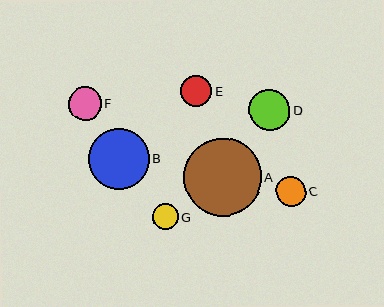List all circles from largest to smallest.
From largest to smallest: A, B, D, F, E, C, G.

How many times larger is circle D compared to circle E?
Circle D is approximately 1.3 times the size of circle E.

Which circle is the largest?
Circle A is the largest with a size of approximately 78 pixels.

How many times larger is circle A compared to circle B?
Circle A is approximately 1.3 times the size of circle B.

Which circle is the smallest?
Circle G is the smallest with a size of approximately 26 pixels.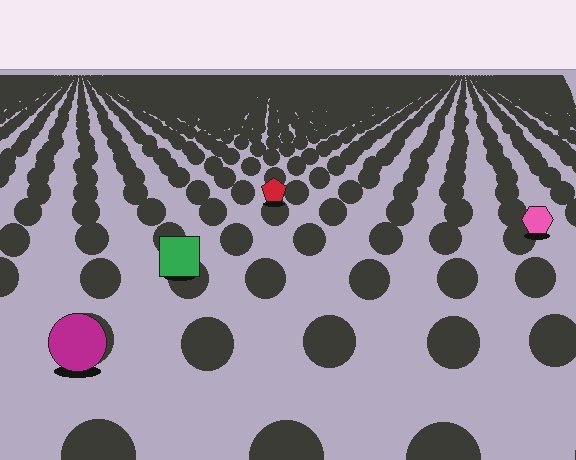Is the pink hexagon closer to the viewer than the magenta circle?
No. The magenta circle is closer — you can tell from the texture gradient: the ground texture is coarser near it.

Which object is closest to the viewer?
The magenta circle is closest. The texture marks near it are larger and more spread out.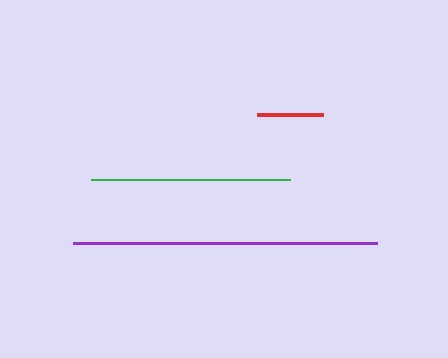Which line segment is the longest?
The purple line is the longest at approximately 303 pixels.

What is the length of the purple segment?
The purple segment is approximately 303 pixels long.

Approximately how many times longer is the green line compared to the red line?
The green line is approximately 3.0 times the length of the red line.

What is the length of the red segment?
The red segment is approximately 66 pixels long.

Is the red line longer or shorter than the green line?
The green line is longer than the red line.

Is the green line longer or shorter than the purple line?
The purple line is longer than the green line.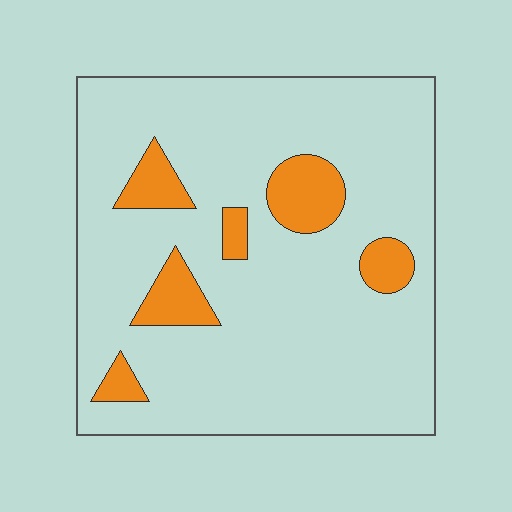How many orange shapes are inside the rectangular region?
6.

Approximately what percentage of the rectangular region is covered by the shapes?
Approximately 15%.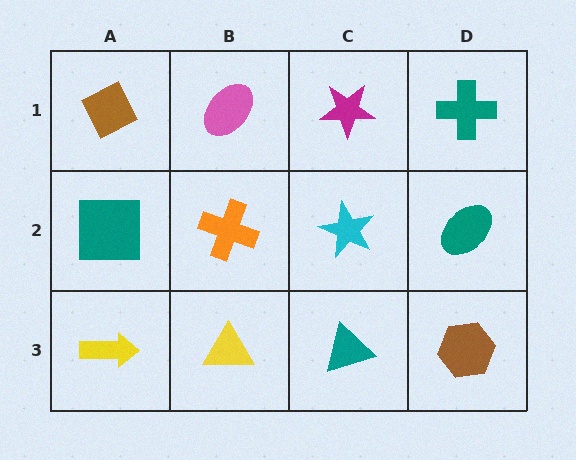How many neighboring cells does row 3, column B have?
3.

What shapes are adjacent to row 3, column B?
An orange cross (row 2, column B), a yellow arrow (row 3, column A), a teal triangle (row 3, column C).